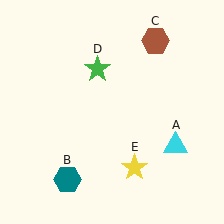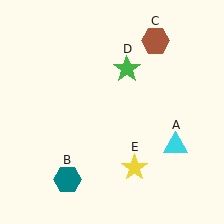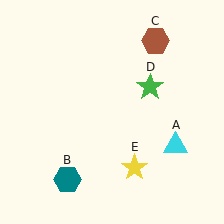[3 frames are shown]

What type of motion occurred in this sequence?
The green star (object D) rotated clockwise around the center of the scene.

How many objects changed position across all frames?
1 object changed position: green star (object D).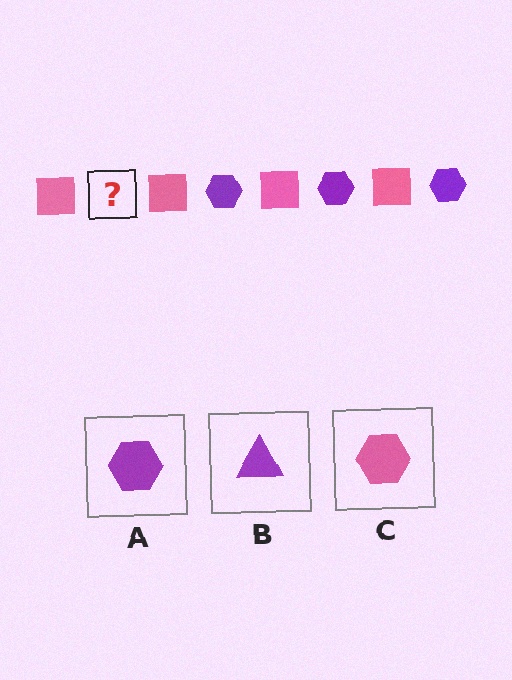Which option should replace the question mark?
Option A.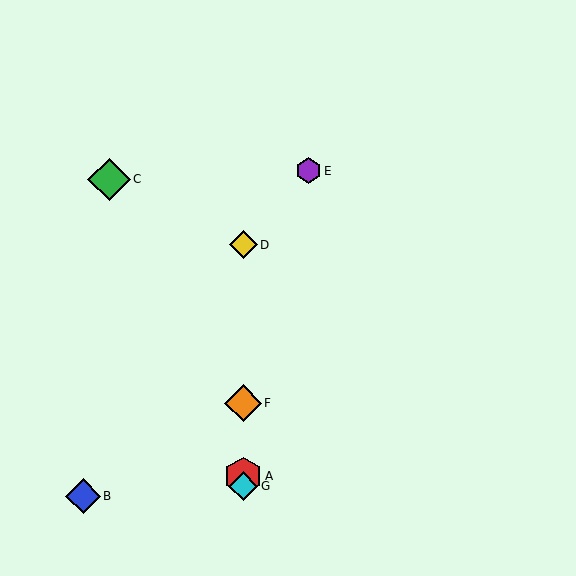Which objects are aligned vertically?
Objects A, D, F, G are aligned vertically.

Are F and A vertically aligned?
Yes, both are at x≈243.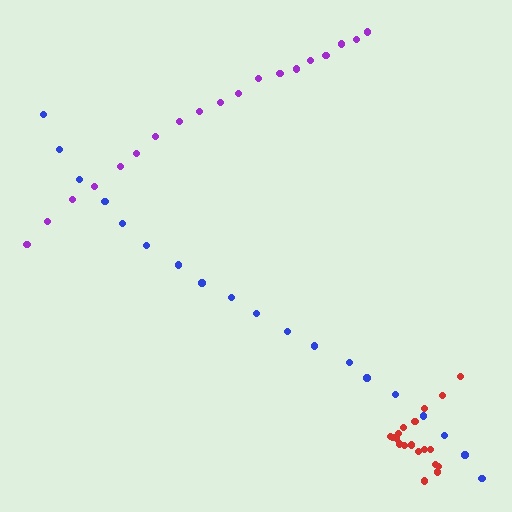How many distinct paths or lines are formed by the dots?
There are 3 distinct paths.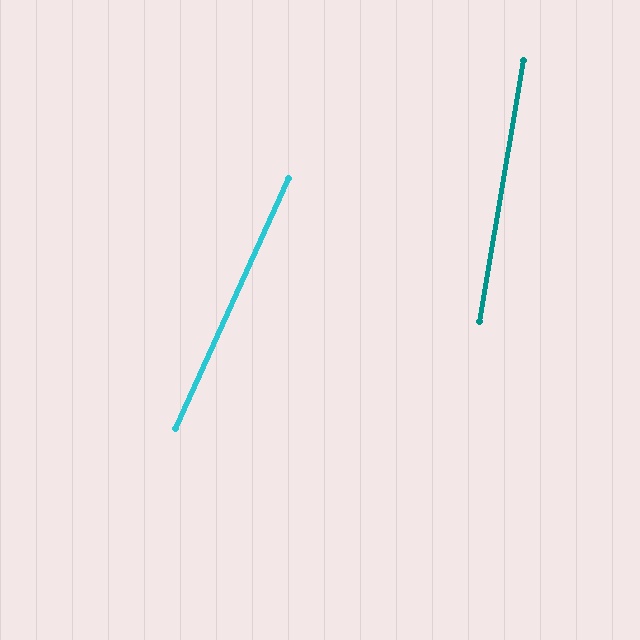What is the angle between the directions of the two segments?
Approximately 15 degrees.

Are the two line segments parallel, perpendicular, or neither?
Neither parallel nor perpendicular — they differ by about 15°.